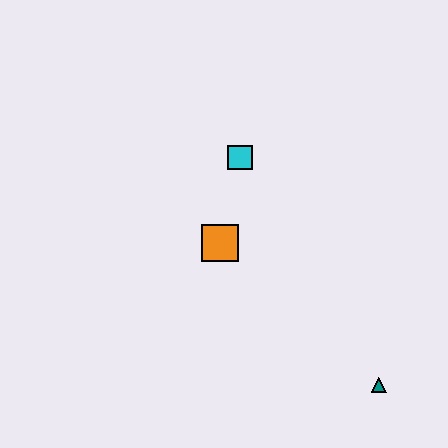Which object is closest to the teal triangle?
The orange square is closest to the teal triangle.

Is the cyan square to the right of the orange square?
Yes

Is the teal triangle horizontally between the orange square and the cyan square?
No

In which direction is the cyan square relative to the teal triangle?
The cyan square is above the teal triangle.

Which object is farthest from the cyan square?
The teal triangle is farthest from the cyan square.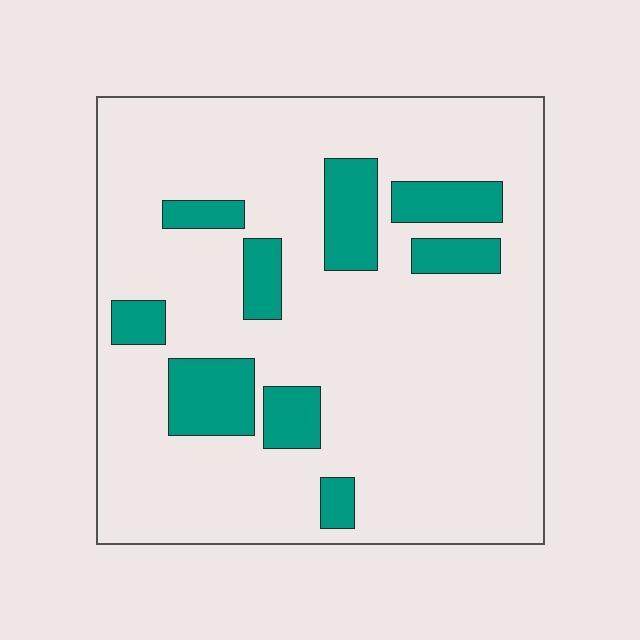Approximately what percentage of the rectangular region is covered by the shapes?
Approximately 15%.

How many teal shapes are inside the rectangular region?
9.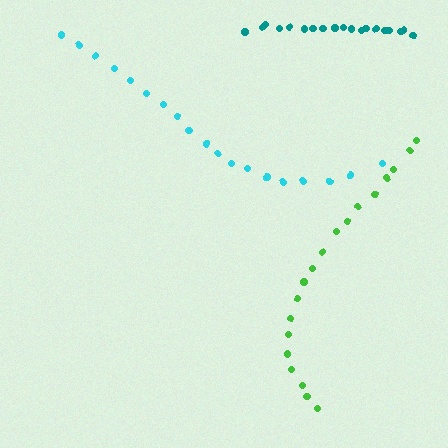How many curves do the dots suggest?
There are 3 distinct paths.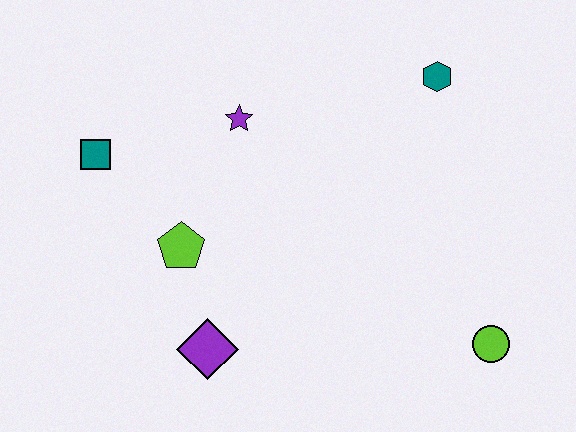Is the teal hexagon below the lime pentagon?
No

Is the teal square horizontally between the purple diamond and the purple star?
No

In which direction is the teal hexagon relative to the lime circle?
The teal hexagon is above the lime circle.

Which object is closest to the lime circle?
The teal hexagon is closest to the lime circle.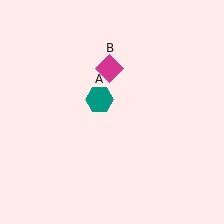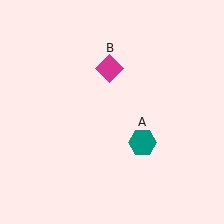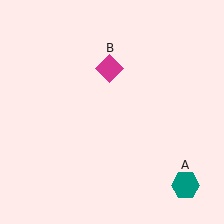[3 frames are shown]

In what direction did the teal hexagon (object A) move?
The teal hexagon (object A) moved down and to the right.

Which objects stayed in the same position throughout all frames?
Magenta diamond (object B) remained stationary.